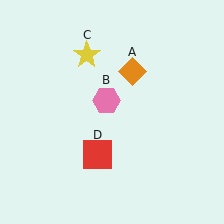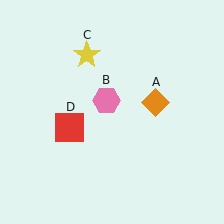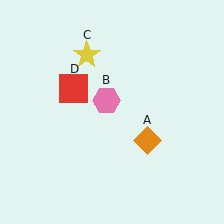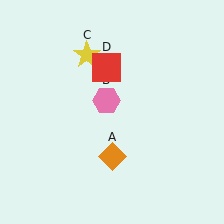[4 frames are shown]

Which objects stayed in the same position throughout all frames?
Pink hexagon (object B) and yellow star (object C) remained stationary.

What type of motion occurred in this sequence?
The orange diamond (object A), red square (object D) rotated clockwise around the center of the scene.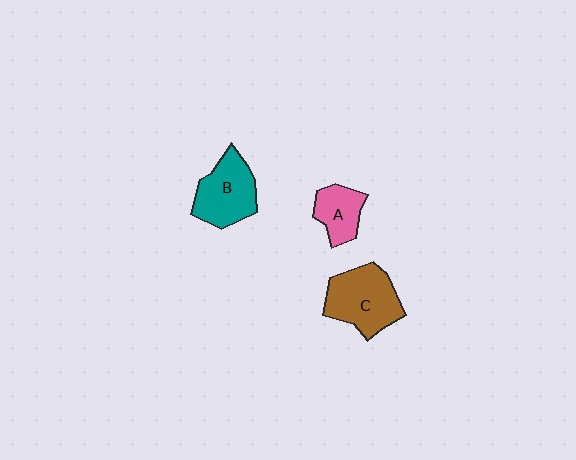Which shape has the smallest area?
Shape A (pink).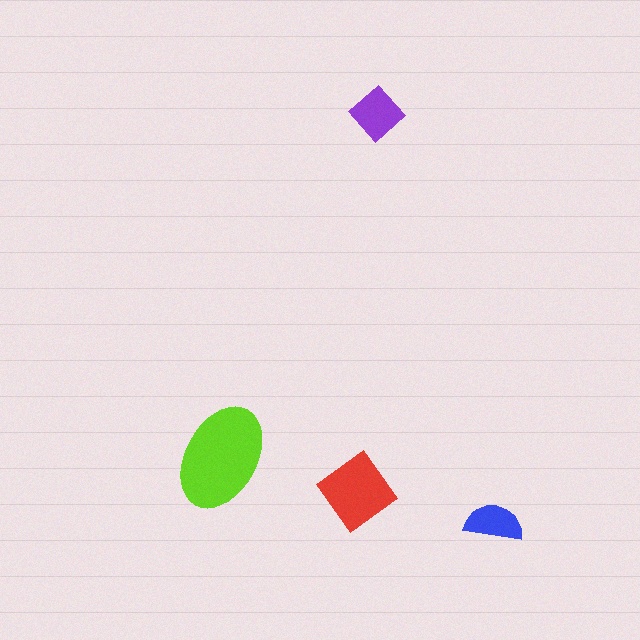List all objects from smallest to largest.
The blue semicircle, the purple diamond, the red diamond, the lime ellipse.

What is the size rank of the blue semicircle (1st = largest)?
4th.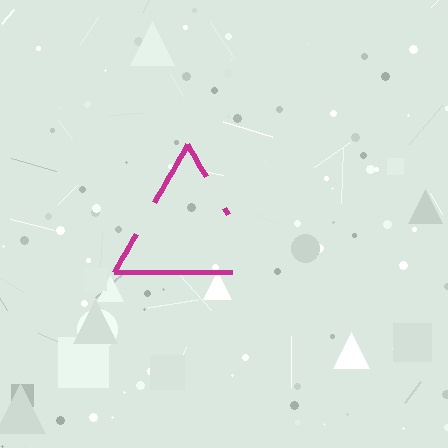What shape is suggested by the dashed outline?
The dashed outline suggests a triangle.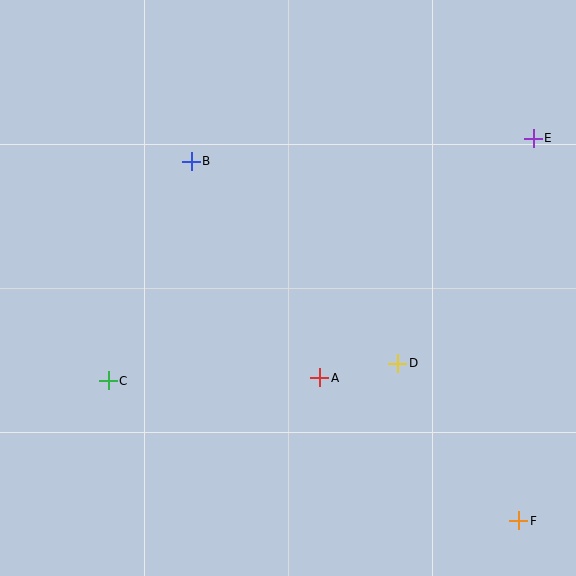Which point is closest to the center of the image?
Point A at (320, 378) is closest to the center.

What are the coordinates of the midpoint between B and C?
The midpoint between B and C is at (150, 271).